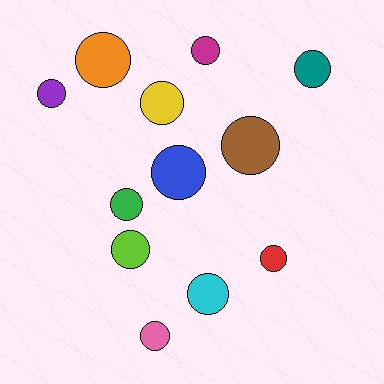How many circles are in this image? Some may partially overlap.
There are 12 circles.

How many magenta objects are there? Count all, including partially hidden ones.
There is 1 magenta object.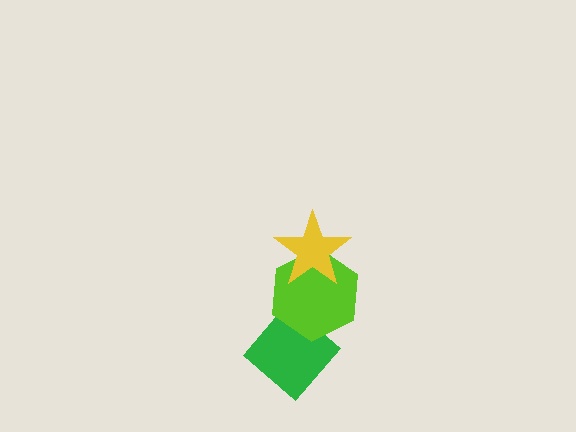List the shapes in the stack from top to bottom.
From top to bottom: the yellow star, the lime hexagon, the green diamond.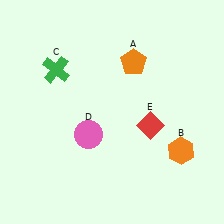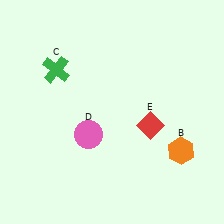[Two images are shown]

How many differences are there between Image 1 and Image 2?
There is 1 difference between the two images.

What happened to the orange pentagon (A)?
The orange pentagon (A) was removed in Image 2. It was in the top-right area of Image 1.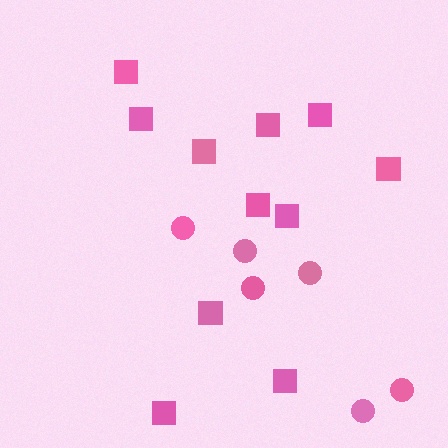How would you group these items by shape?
There are 2 groups: one group of circles (6) and one group of squares (11).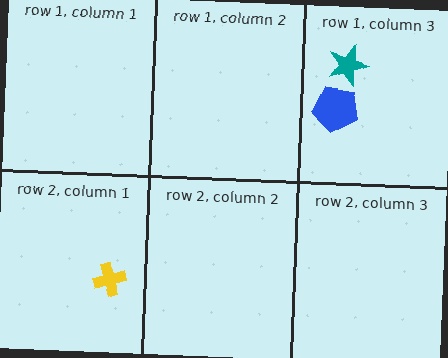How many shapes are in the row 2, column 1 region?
1.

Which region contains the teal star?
The row 1, column 3 region.